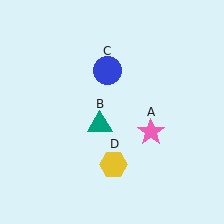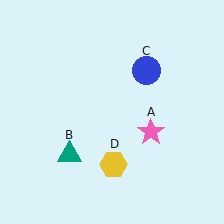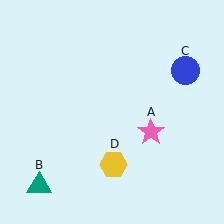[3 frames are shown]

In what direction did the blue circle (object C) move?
The blue circle (object C) moved right.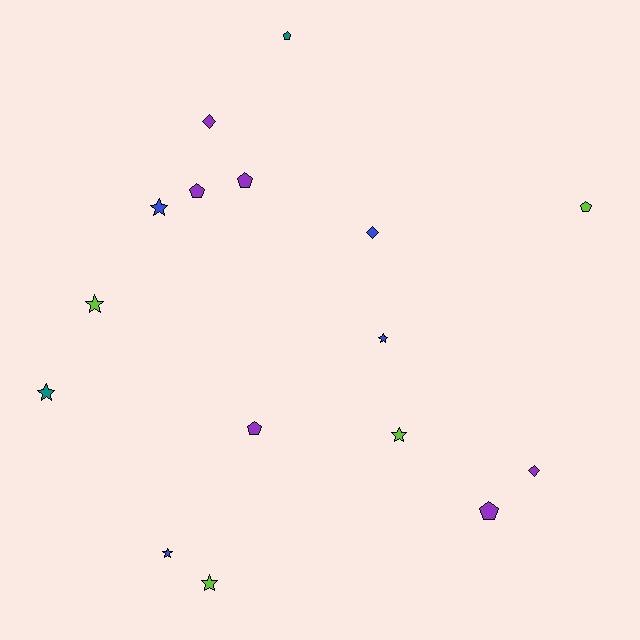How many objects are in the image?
There are 16 objects.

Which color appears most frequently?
Purple, with 6 objects.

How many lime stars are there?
There are 3 lime stars.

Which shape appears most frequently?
Star, with 7 objects.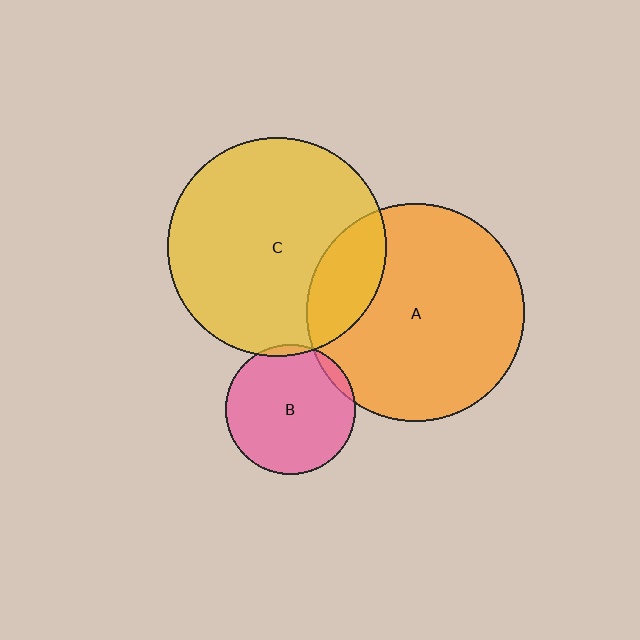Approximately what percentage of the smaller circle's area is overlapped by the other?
Approximately 5%.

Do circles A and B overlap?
Yes.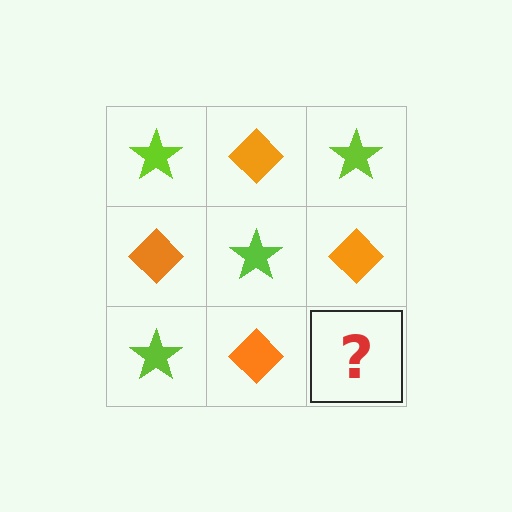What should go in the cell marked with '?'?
The missing cell should contain a lime star.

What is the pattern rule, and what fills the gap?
The rule is that it alternates lime star and orange diamond in a checkerboard pattern. The gap should be filled with a lime star.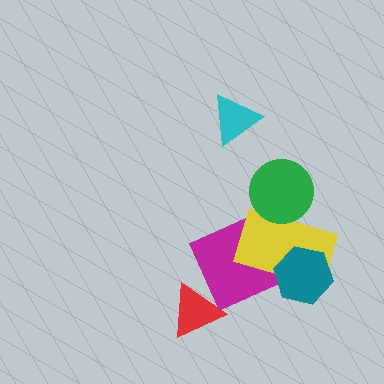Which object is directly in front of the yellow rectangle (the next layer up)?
The green circle is directly in front of the yellow rectangle.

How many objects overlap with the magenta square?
1 object overlaps with the magenta square.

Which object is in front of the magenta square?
The yellow rectangle is in front of the magenta square.